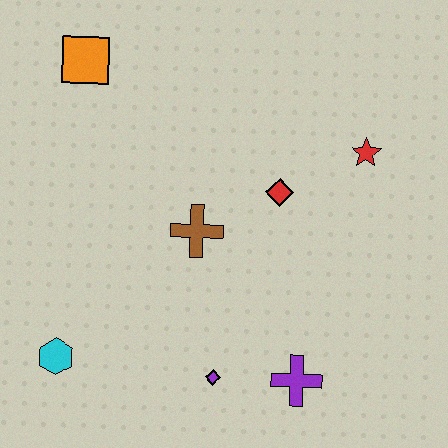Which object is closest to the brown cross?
The red diamond is closest to the brown cross.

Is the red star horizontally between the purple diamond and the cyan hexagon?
No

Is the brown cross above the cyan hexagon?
Yes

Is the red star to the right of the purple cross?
Yes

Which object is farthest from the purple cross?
The orange square is farthest from the purple cross.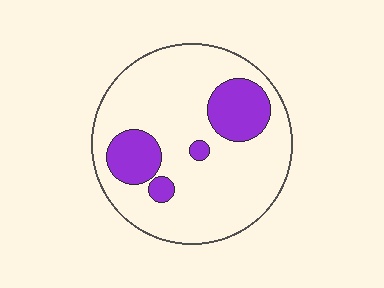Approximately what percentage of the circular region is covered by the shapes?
Approximately 20%.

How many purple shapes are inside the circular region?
4.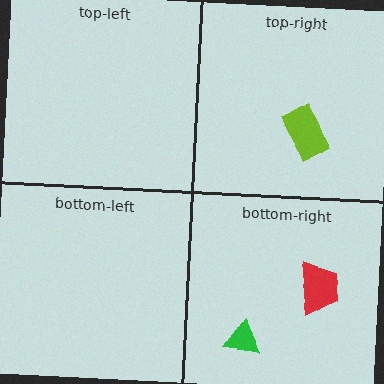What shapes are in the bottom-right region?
The green triangle, the red trapezoid.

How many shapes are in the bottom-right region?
2.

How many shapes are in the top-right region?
1.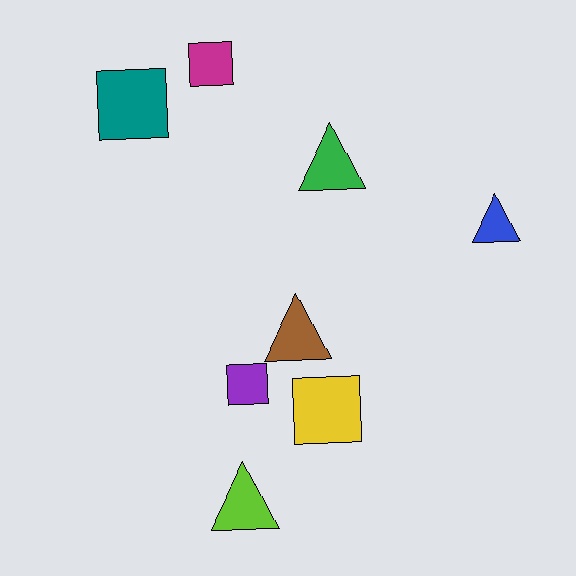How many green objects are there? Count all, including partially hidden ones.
There is 1 green object.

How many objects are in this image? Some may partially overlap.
There are 8 objects.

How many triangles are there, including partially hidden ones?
There are 4 triangles.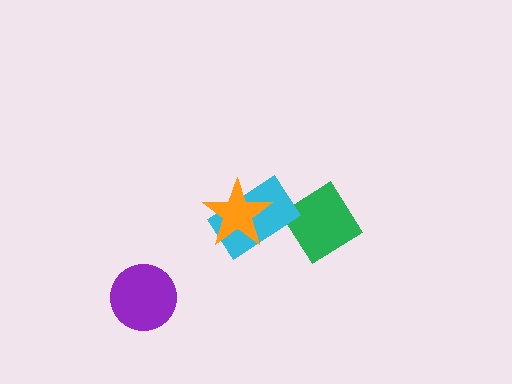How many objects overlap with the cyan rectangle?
2 objects overlap with the cyan rectangle.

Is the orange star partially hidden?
No, no other shape covers it.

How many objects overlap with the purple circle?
0 objects overlap with the purple circle.